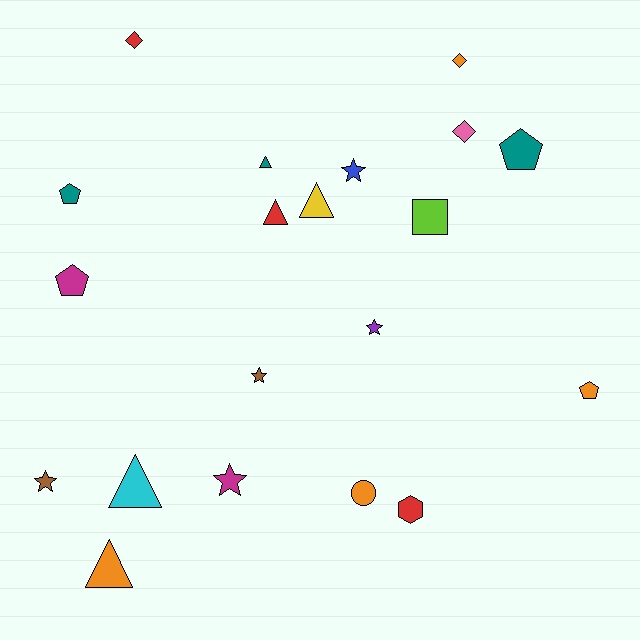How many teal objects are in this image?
There are 3 teal objects.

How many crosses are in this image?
There are no crosses.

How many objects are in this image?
There are 20 objects.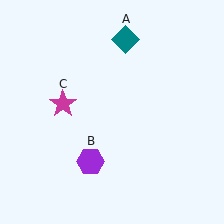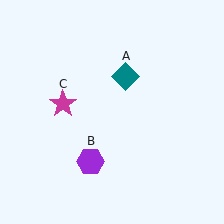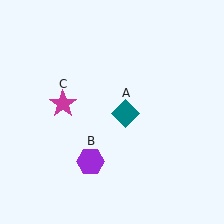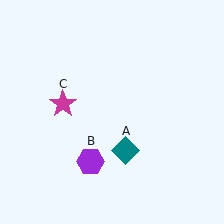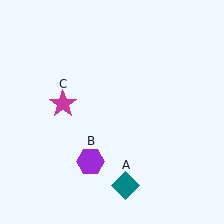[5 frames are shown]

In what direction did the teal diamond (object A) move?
The teal diamond (object A) moved down.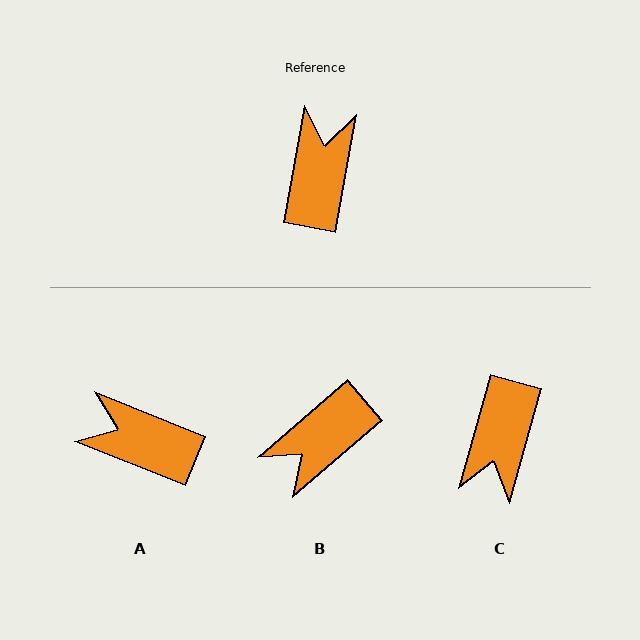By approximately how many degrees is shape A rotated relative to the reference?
Approximately 78 degrees counter-clockwise.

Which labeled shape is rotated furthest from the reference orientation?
C, about 175 degrees away.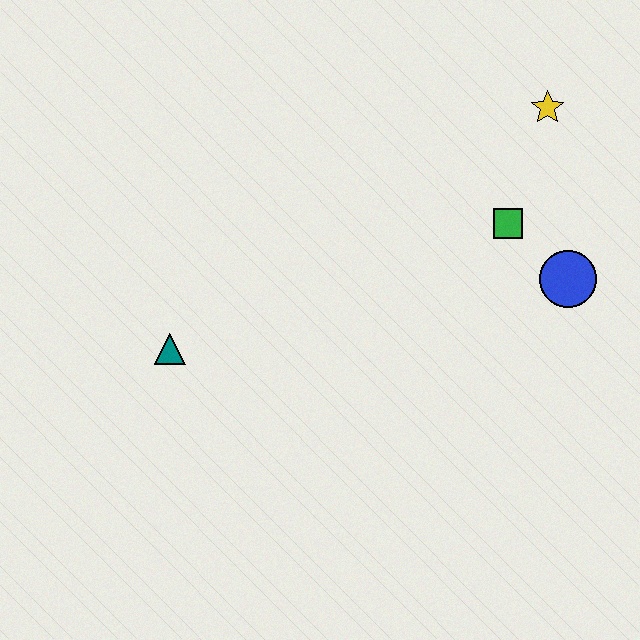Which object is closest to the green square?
The blue circle is closest to the green square.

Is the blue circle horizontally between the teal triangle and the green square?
No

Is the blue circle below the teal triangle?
No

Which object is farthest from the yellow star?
The teal triangle is farthest from the yellow star.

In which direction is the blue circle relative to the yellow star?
The blue circle is below the yellow star.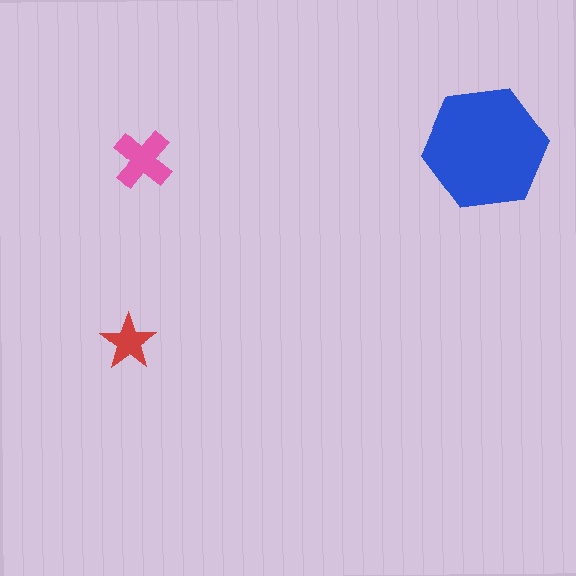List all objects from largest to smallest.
The blue hexagon, the pink cross, the red star.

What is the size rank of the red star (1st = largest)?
3rd.